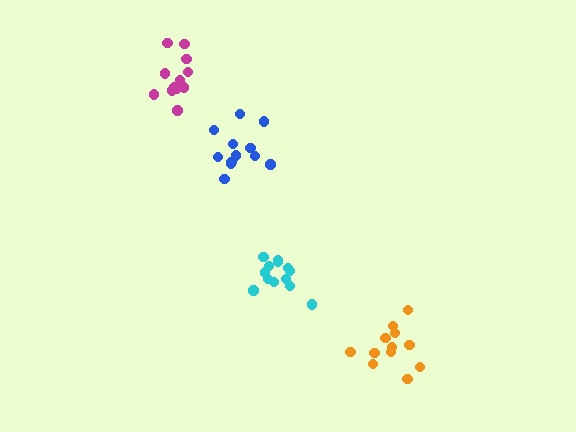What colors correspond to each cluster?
The clusters are colored: cyan, magenta, blue, orange.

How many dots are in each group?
Group 1: 13 dots, Group 2: 12 dots, Group 3: 12 dots, Group 4: 13 dots (50 total).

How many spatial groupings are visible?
There are 4 spatial groupings.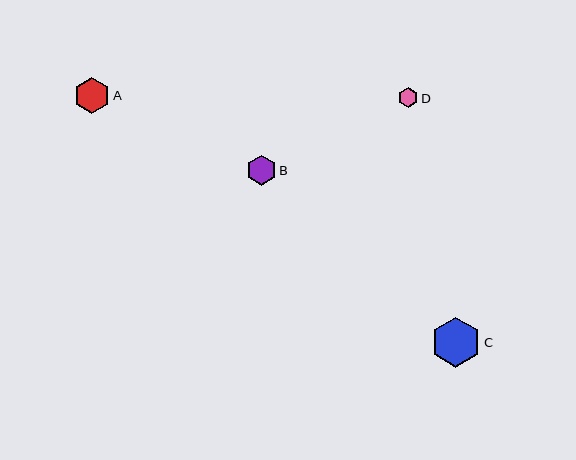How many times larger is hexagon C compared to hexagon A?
Hexagon C is approximately 1.4 times the size of hexagon A.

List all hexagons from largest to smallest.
From largest to smallest: C, A, B, D.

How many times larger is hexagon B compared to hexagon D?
Hexagon B is approximately 1.5 times the size of hexagon D.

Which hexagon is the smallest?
Hexagon D is the smallest with a size of approximately 20 pixels.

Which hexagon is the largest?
Hexagon C is the largest with a size of approximately 49 pixels.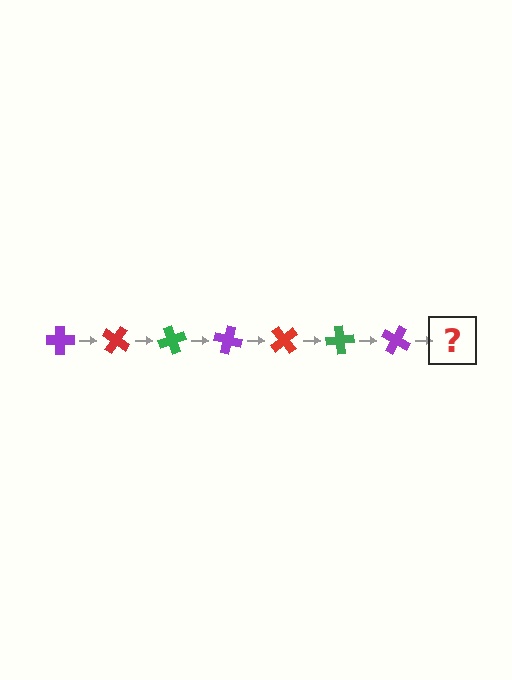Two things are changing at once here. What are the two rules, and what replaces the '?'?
The two rules are that it rotates 35 degrees each step and the color cycles through purple, red, and green. The '?' should be a red cross, rotated 245 degrees from the start.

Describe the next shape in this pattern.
It should be a red cross, rotated 245 degrees from the start.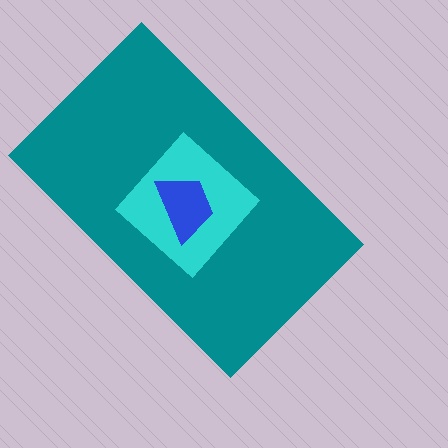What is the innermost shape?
The blue trapezoid.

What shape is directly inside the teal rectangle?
The cyan diamond.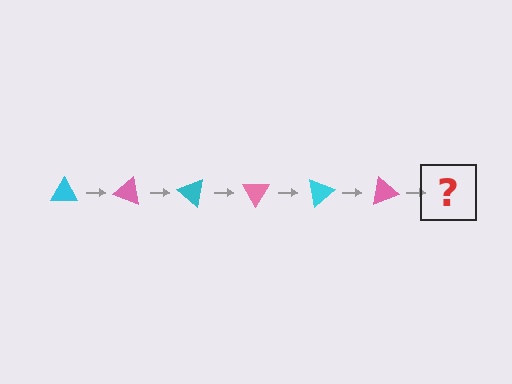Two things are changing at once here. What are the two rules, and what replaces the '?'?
The two rules are that it rotates 20 degrees each step and the color cycles through cyan and pink. The '?' should be a cyan triangle, rotated 120 degrees from the start.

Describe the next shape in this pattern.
It should be a cyan triangle, rotated 120 degrees from the start.